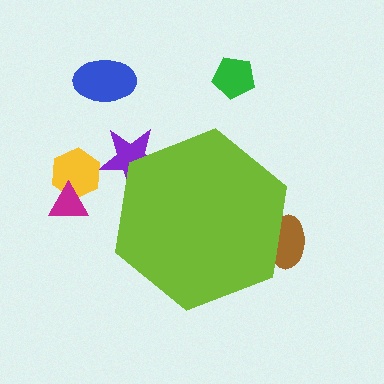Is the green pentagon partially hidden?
No, the green pentagon is fully visible.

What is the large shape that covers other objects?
A lime hexagon.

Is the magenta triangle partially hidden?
No, the magenta triangle is fully visible.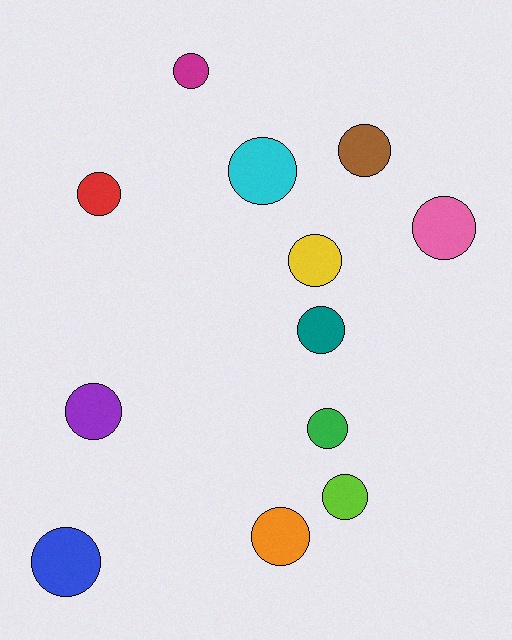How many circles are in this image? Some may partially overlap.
There are 12 circles.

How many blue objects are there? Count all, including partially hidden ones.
There is 1 blue object.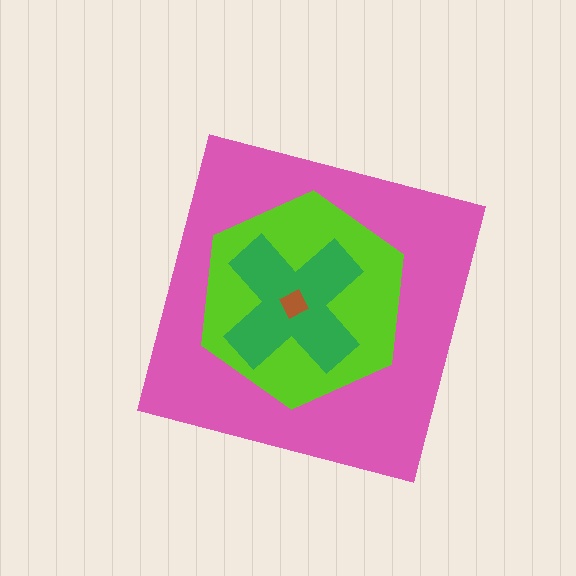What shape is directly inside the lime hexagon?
The green cross.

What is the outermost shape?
The pink square.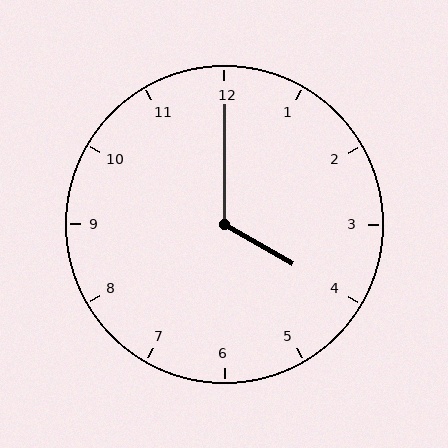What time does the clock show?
4:00.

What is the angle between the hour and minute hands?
Approximately 120 degrees.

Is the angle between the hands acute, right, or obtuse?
It is obtuse.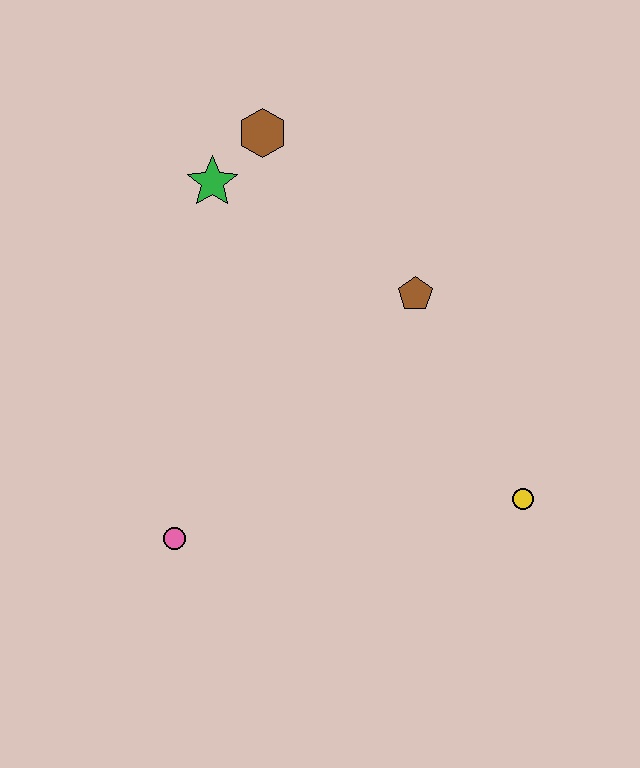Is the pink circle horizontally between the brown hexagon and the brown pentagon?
No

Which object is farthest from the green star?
The yellow circle is farthest from the green star.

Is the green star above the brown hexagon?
No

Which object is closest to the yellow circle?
The brown pentagon is closest to the yellow circle.